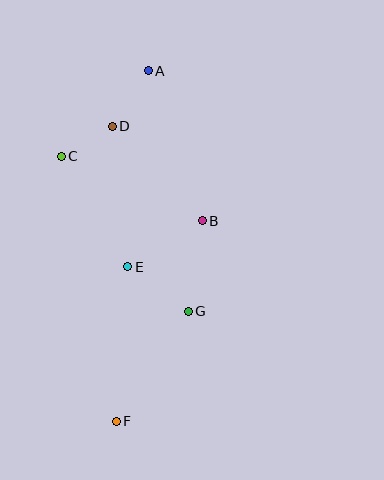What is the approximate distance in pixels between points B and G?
The distance between B and G is approximately 91 pixels.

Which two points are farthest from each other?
Points A and F are farthest from each other.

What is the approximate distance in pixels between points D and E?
The distance between D and E is approximately 142 pixels.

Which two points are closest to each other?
Points C and D are closest to each other.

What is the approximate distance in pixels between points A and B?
The distance between A and B is approximately 160 pixels.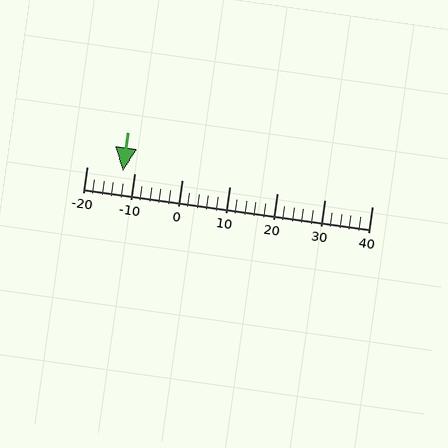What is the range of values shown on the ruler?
The ruler shows values from -20 to 40.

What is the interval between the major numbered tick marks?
The major tick marks are spaced 10 units apart.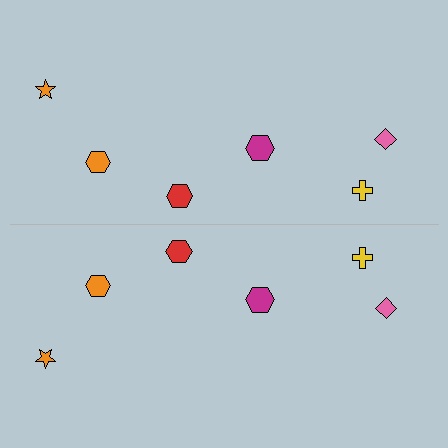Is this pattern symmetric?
Yes, this pattern has bilateral (reflection) symmetry.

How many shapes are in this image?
There are 12 shapes in this image.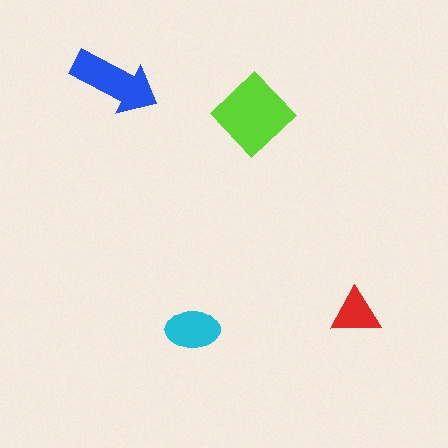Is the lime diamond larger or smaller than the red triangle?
Larger.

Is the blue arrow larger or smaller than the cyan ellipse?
Larger.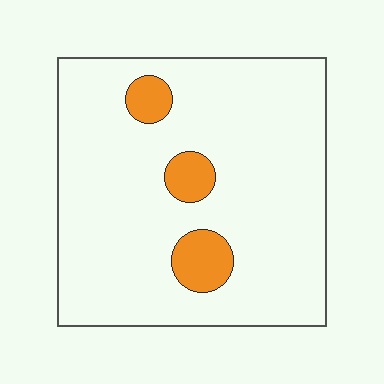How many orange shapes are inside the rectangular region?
3.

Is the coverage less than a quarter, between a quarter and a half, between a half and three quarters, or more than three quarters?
Less than a quarter.